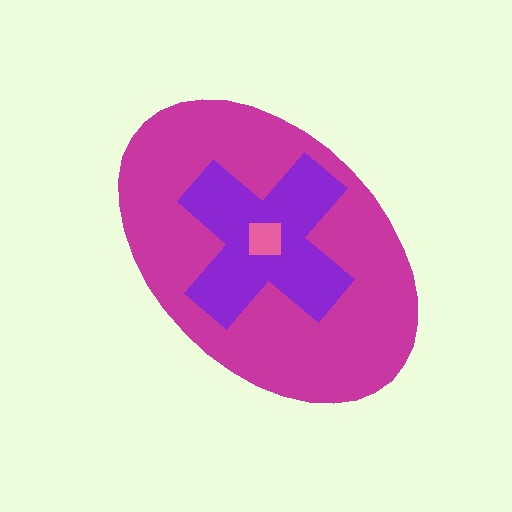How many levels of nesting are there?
3.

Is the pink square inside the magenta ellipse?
Yes.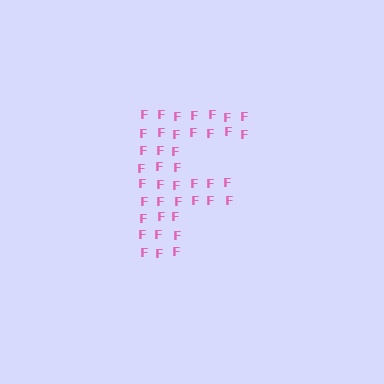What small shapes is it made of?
It is made of small letter F's.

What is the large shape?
The large shape is the letter F.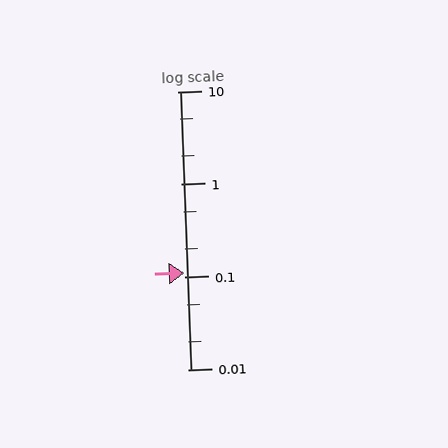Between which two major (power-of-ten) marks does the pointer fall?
The pointer is between 0.1 and 1.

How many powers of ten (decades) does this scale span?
The scale spans 3 decades, from 0.01 to 10.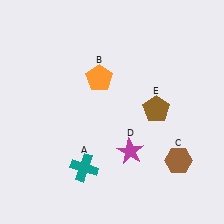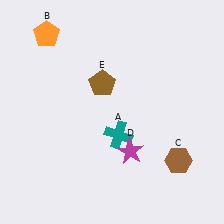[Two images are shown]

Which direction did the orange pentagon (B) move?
The orange pentagon (B) moved left.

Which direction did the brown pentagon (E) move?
The brown pentagon (E) moved left.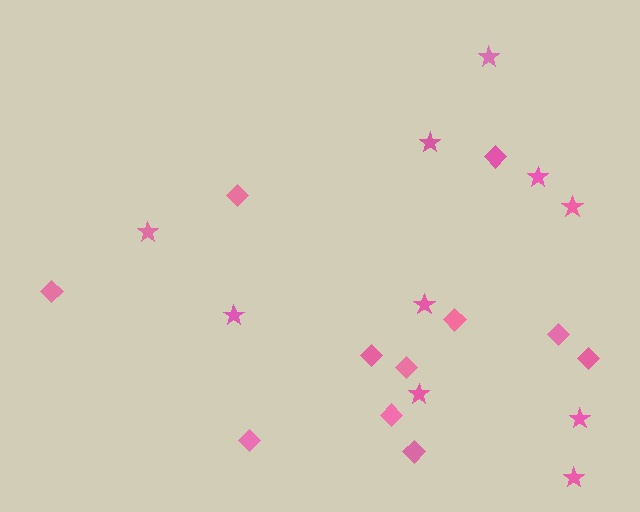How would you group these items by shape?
There are 2 groups: one group of stars (10) and one group of diamonds (11).